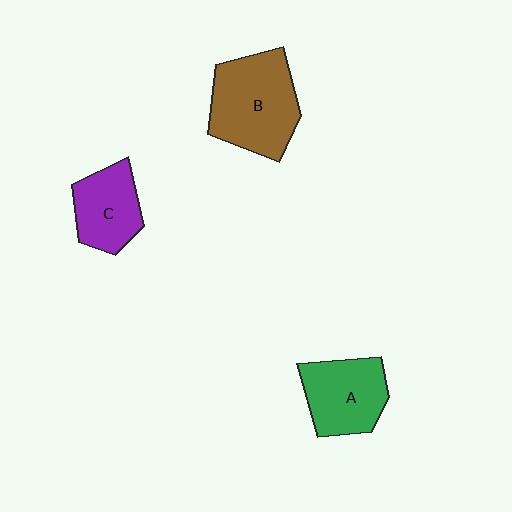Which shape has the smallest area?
Shape C (purple).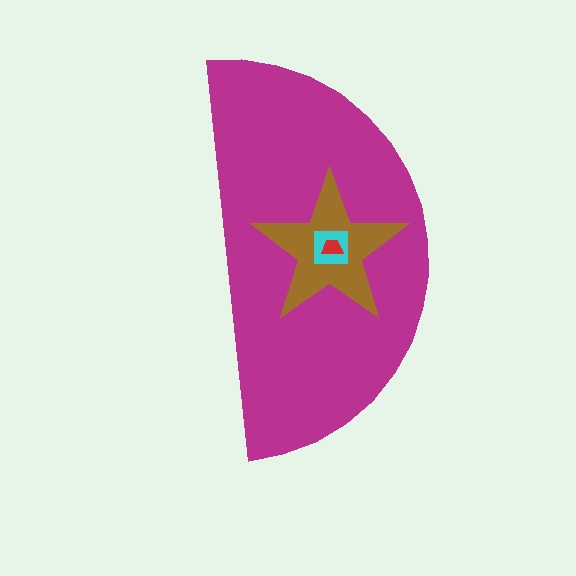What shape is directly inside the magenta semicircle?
The brown star.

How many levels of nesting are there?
4.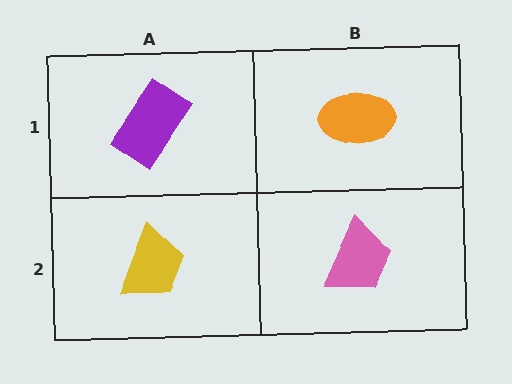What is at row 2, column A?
A yellow trapezoid.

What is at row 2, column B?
A pink trapezoid.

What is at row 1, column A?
A purple rectangle.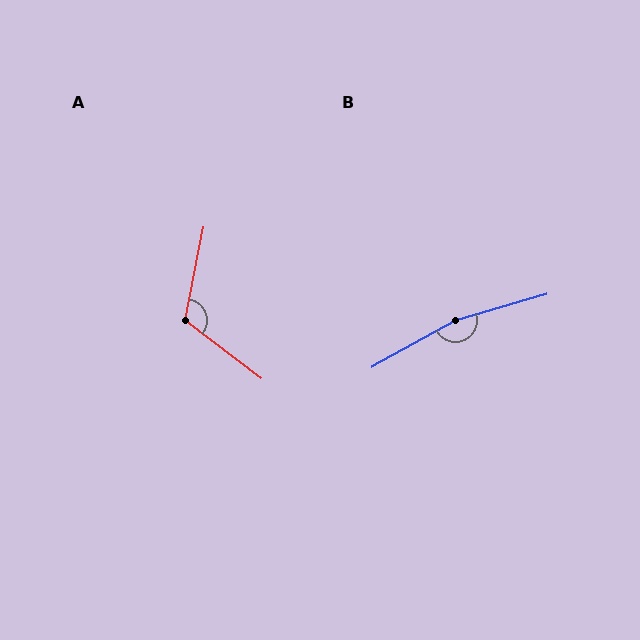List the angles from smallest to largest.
A (116°), B (167°).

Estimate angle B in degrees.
Approximately 167 degrees.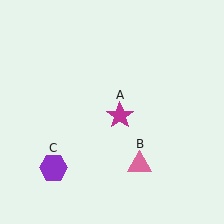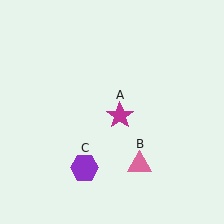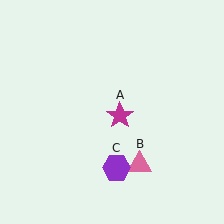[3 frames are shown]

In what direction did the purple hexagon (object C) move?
The purple hexagon (object C) moved right.